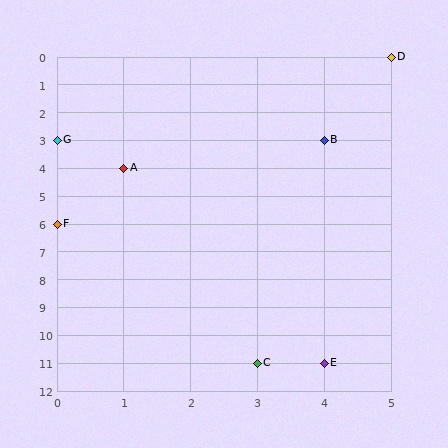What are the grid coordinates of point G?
Point G is at grid coordinates (0, 3).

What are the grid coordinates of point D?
Point D is at grid coordinates (5, 0).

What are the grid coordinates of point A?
Point A is at grid coordinates (1, 4).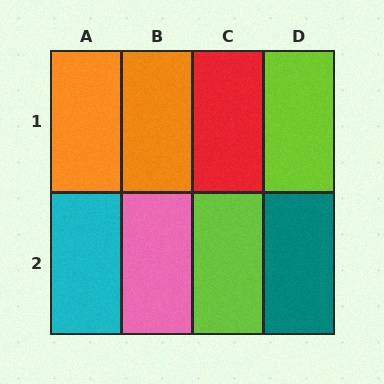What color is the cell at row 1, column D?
Lime.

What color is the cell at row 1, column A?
Orange.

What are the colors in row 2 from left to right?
Cyan, pink, lime, teal.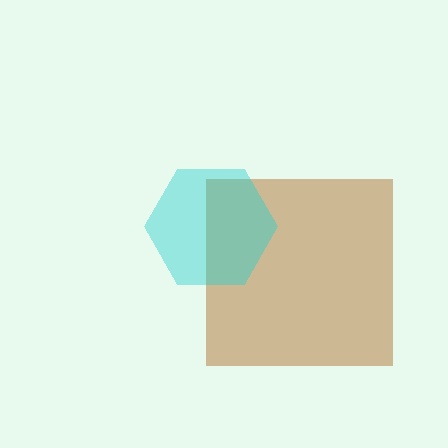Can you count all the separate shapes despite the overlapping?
Yes, there are 2 separate shapes.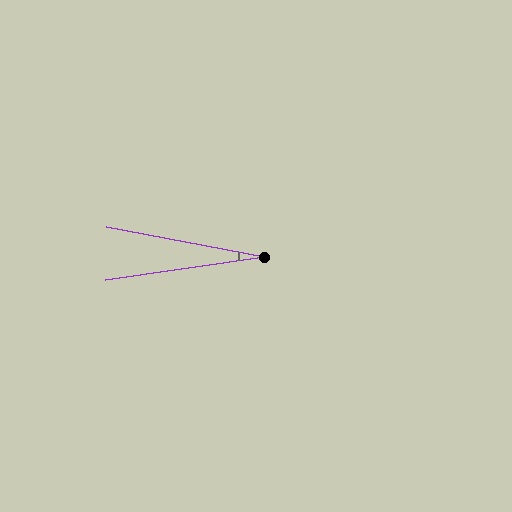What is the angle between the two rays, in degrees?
Approximately 19 degrees.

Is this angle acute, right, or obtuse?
It is acute.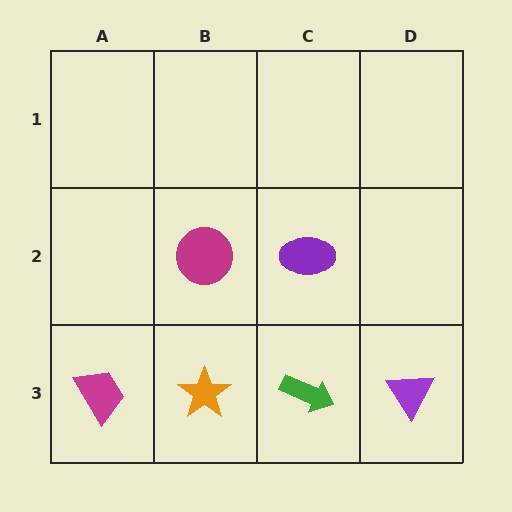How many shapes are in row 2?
2 shapes.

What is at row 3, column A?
A magenta trapezoid.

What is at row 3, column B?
An orange star.